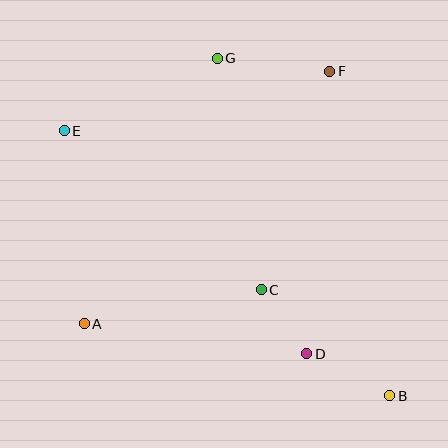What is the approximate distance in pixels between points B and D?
The distance between B and D is approximately 93 pixels.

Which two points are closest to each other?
Points C and D are closest to each other.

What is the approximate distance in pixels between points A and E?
The distance between A and E is approximately 194 pixels.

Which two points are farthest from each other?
Points B and E are farthest from each other.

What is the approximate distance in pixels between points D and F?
The distance between D and F is approximately 284 pixels.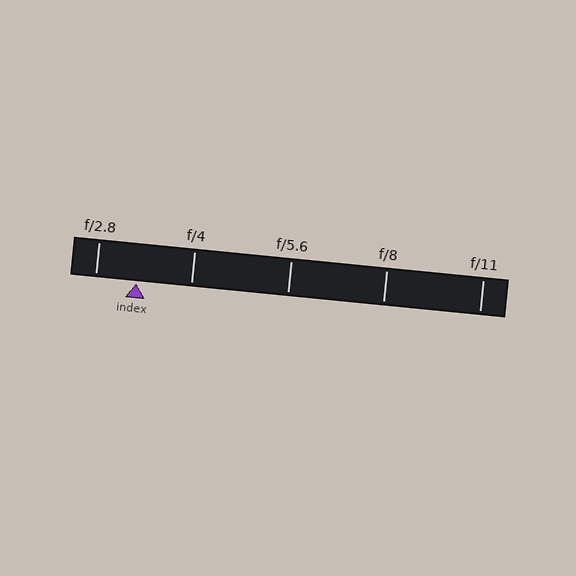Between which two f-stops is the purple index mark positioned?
The index mark is between f/2.8 and f/4.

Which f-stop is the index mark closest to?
The index mark is closest to f/2.8.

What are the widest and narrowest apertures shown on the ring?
The widest aperture shown is f/2.8 and the narrowest is f/11.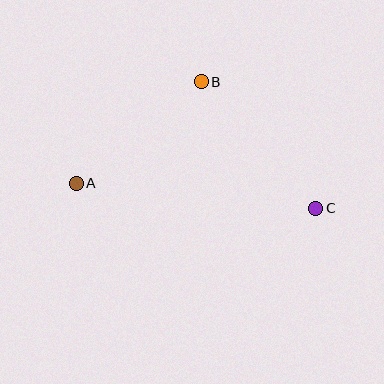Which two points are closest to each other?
Points A and B are closest to each other.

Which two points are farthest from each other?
Points A and C are farthest from each other.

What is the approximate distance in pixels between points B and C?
The distance between B and C is approximately 171 pixels.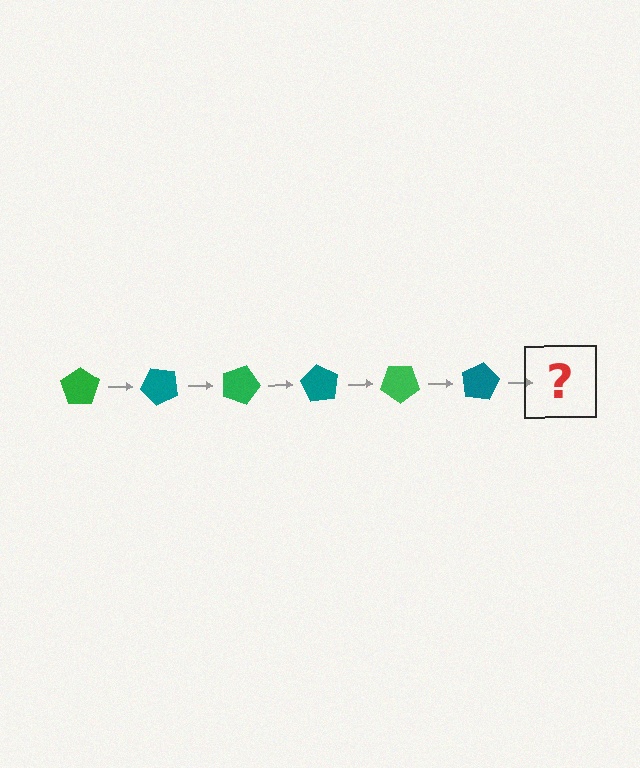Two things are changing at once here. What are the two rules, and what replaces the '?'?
The two rules are that it rotates 45 degrees each step and the color cycles through green and teal. The '?' should be a green pentagon, rotated 270 degrees from the start.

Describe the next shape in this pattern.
It should be a green pentagon, rotated 270 degrees from the start.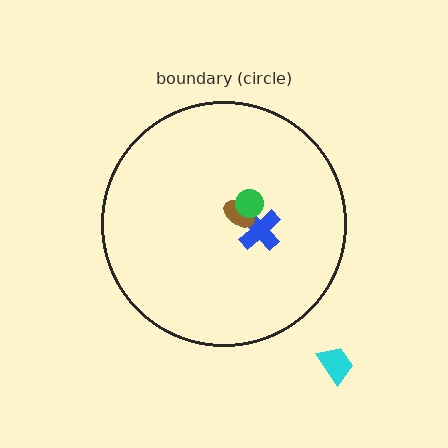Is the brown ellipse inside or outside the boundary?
Inside.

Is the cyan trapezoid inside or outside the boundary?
Outside.